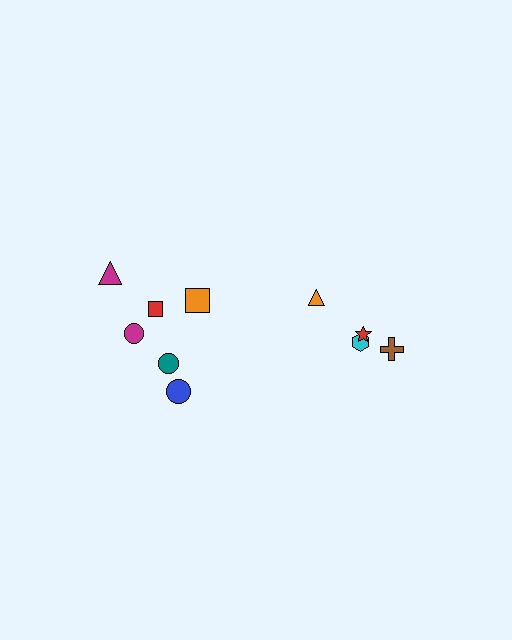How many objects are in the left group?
There are 6 objects.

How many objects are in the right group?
There are 4 objects.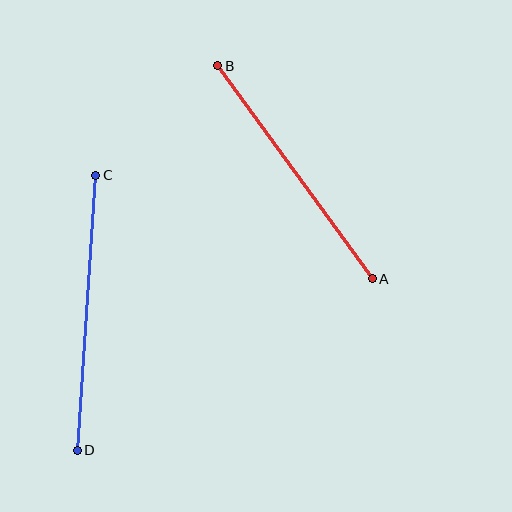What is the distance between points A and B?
The distance is approximately 263 pixels.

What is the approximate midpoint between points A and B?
The midpoint is at approximately (295, 172) pixels.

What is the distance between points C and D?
The distance is approximately 276 pixels.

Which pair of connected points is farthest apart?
Points C and D are farthest apart.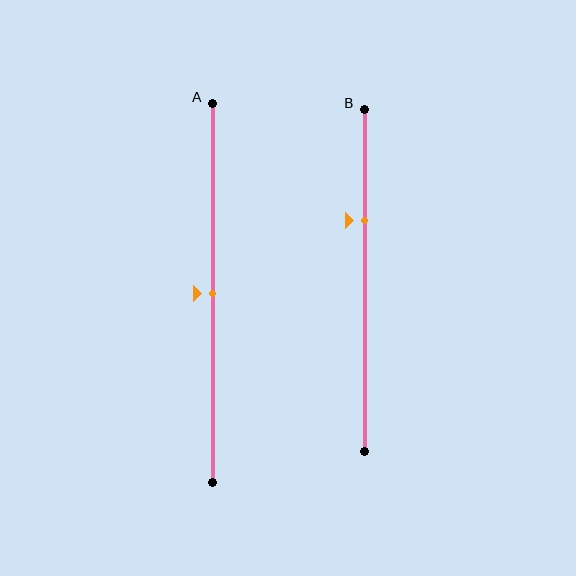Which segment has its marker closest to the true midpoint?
Segment A has its marker closest to the true midpoint.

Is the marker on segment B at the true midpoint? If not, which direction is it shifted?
No, the marker on segment B is shifted upward by about 18% of the segment length.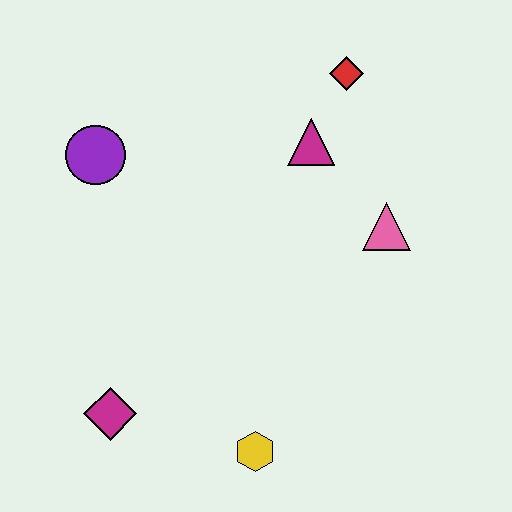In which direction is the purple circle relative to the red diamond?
The purple circle is to the left of the red diamond.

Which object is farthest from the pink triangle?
The magenta diamond is farthest from the pink triangle.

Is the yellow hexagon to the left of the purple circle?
No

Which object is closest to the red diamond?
The magenta triangle is closest to the red diamond.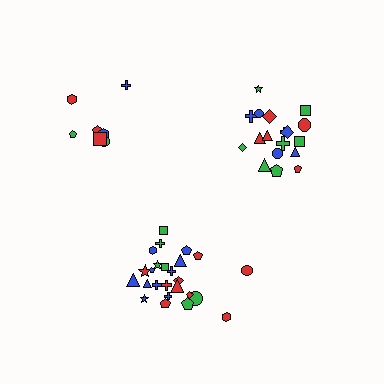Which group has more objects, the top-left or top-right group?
The top-right group.